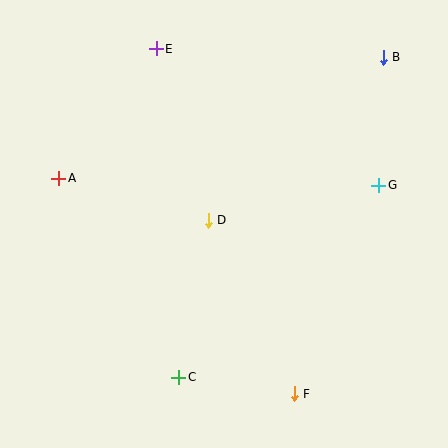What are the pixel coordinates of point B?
Point B is at (383, 57).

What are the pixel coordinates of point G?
Point G is at (379, 185).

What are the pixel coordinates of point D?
Point D is at (208, 220).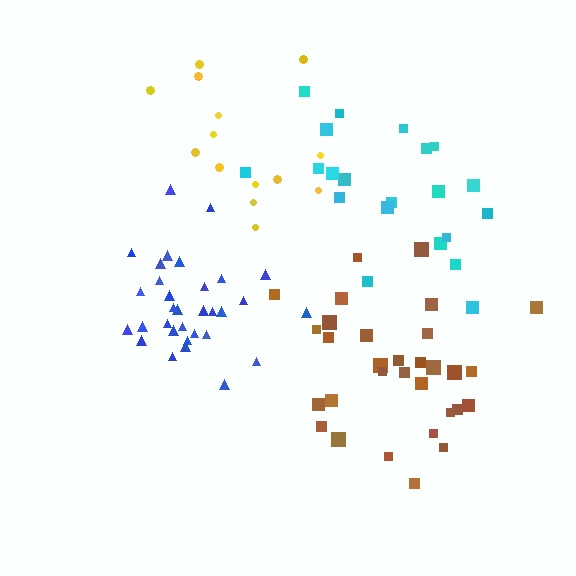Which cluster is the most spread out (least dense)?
Yellow.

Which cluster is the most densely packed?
Blue.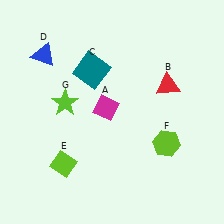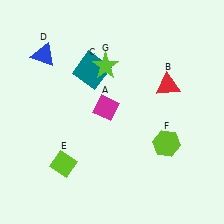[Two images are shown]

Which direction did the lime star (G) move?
The lime star (G) moved right.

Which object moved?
The lime star (G) moved right.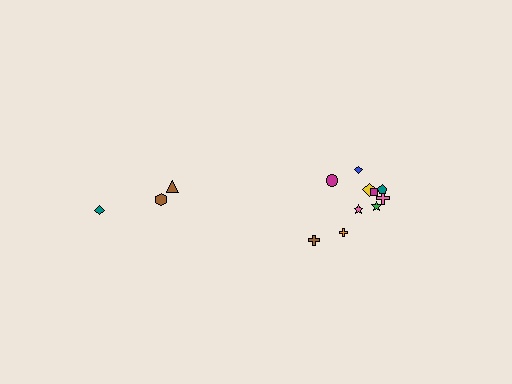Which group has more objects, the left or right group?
The right group.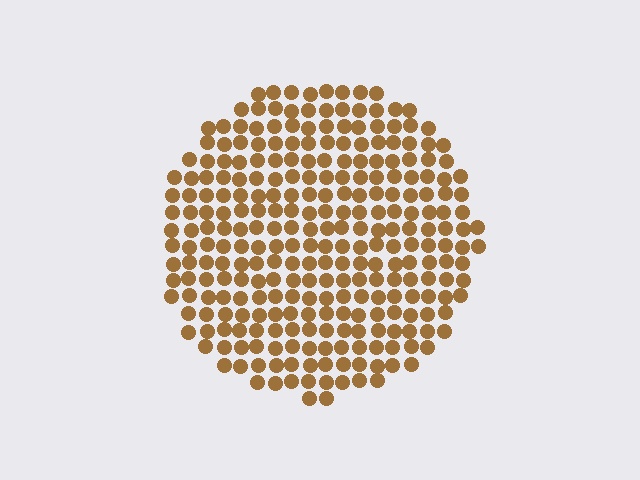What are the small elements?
The small elements are circles.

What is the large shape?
The large shape is a circle.